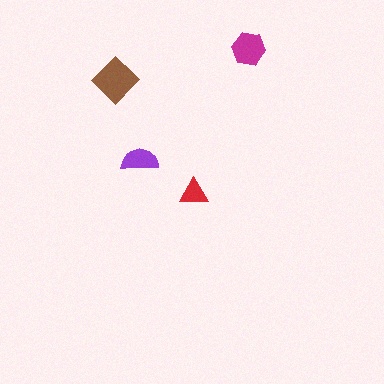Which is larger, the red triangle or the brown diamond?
The brown diamond.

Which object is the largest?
The brown diamond.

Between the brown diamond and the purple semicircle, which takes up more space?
The brown diamond.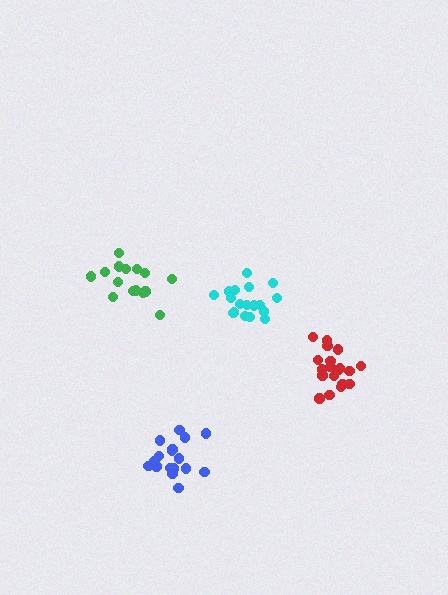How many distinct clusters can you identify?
There are 4 distinct clusters.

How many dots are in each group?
Group 1: 17 dots, Group 2: 18 dots, Group 3: 15 dots, Group 4: 19 dots (69 total).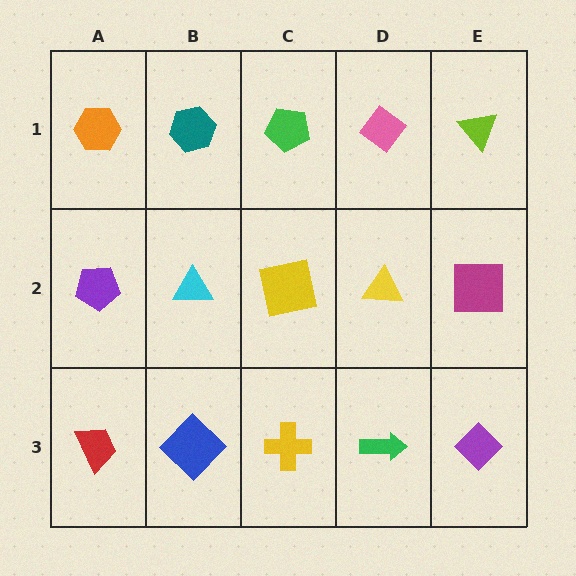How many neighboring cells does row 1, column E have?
2.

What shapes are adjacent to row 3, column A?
A purple pentagon (row 2, column A), a blue diamond (row 3, column B).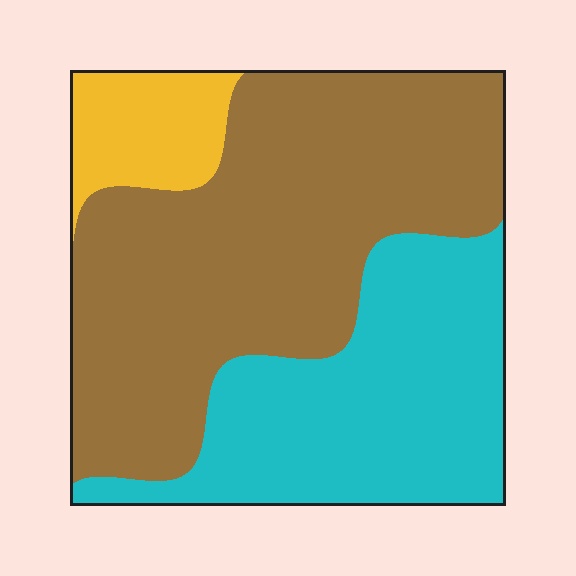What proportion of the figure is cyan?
Cyan covers about 35% of the figure.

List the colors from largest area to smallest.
From largest to smallest: brown, cyan, yellow.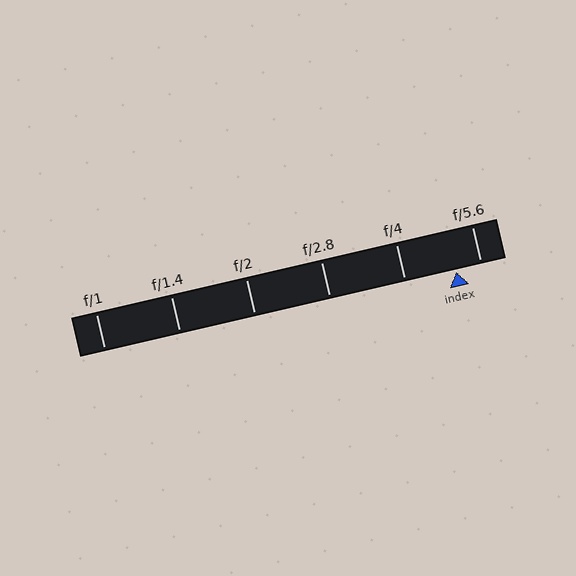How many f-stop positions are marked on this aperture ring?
There are 6 f-stop positions marked.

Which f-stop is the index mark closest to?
The index mark is closest to f/5.6.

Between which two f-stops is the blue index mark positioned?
The index mark is between f/4 and f/5.6.